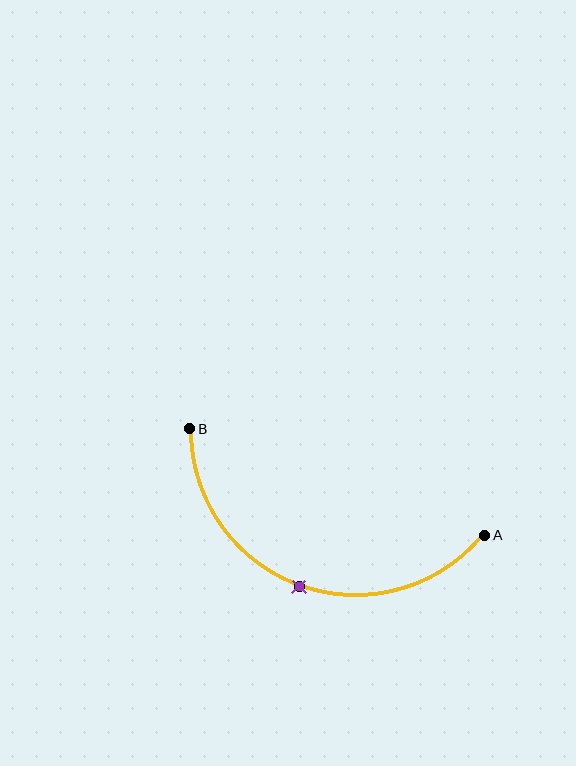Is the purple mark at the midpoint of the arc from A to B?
Yes. The purple mark lies on the arc at equal arc-length from both A and B — it is the arc midpoint.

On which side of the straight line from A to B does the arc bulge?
The arc bulges below the straight line connecting A and B.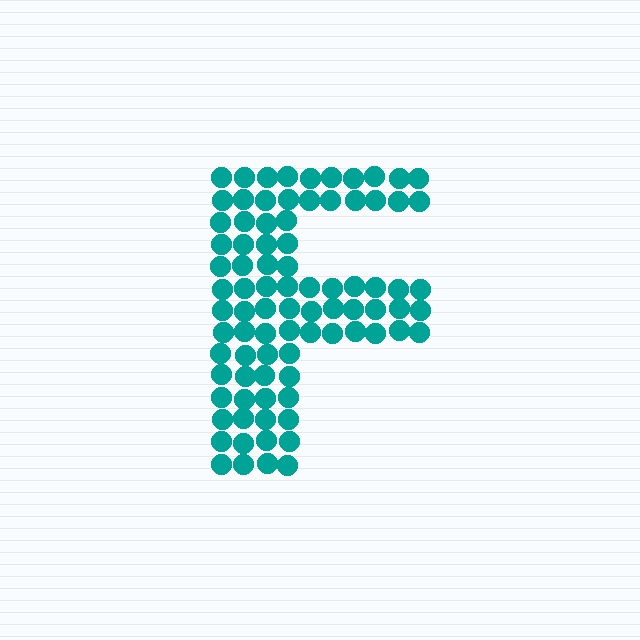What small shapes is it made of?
It is made of small circles.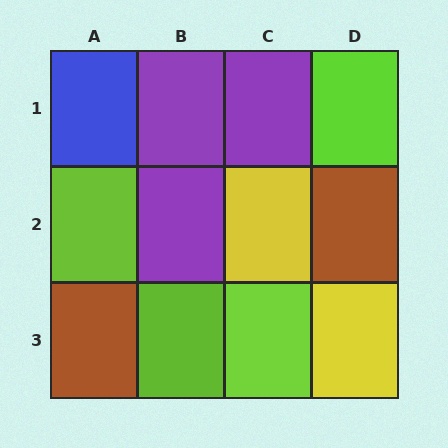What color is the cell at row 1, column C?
Purple.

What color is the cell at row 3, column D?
Yellow.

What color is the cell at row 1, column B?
Purple.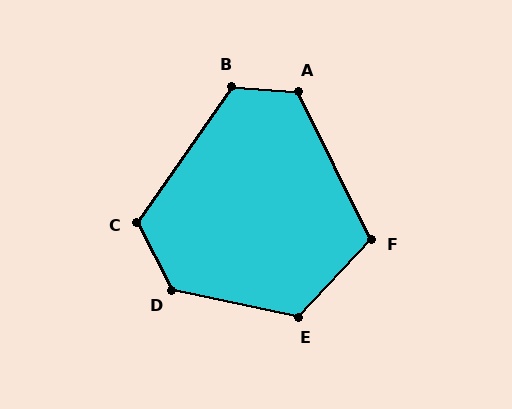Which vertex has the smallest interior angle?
F, at approximately 111 degrees.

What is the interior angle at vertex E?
Approximately 121 degrees (obtuse).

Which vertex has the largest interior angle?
D, at approximately 129 degrees.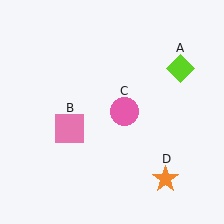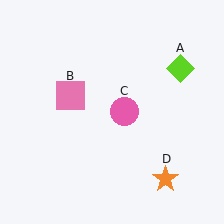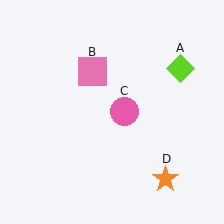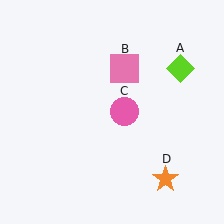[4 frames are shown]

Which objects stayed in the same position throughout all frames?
Lime diamond (object A) and pink circle (object C) and orange star (object D) remained stationary.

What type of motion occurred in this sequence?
The pink square (object B) rotated clockwise around the center of the scene.